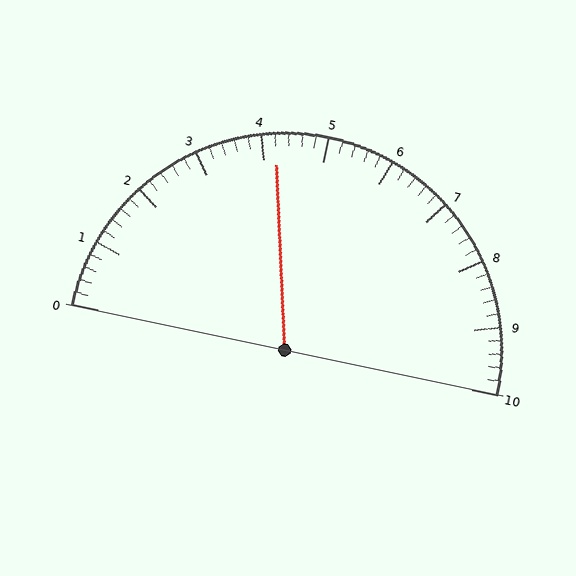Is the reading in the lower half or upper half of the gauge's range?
The reading is in the lower half of the range (0 to 10).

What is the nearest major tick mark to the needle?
The nearest major tick mark is 4.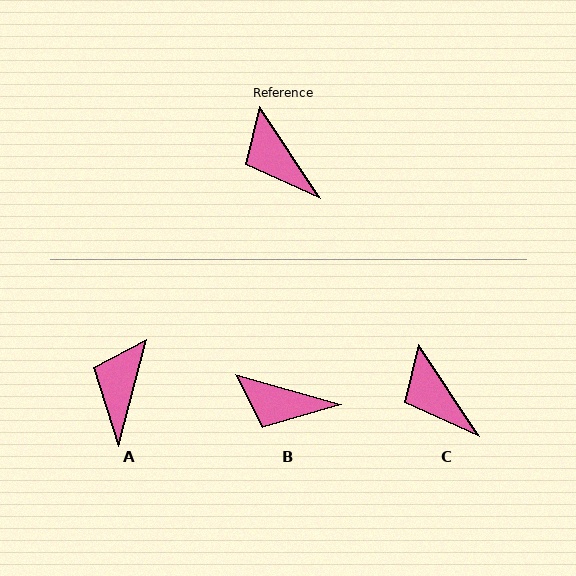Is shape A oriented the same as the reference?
No, it is off by about 49 degrees.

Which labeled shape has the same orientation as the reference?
C.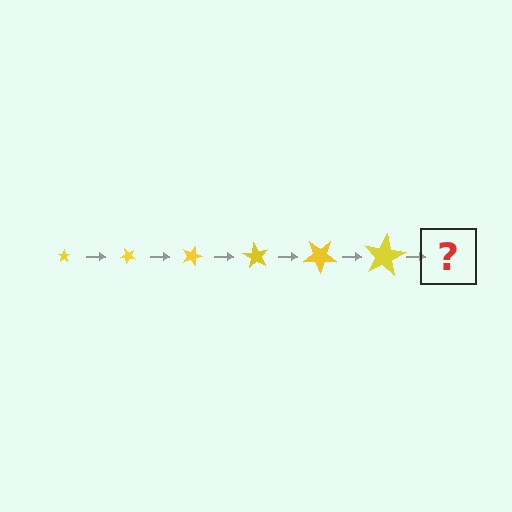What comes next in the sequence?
The next element should be a star, larger than the previous one and rotated 270 degrees from the start.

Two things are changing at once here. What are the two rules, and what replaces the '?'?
The two rules are that the star grows larger each step and it rotates 45 degrees each step. The '?' should be a star, larger than the previous one and rotated 270 degrees from the start.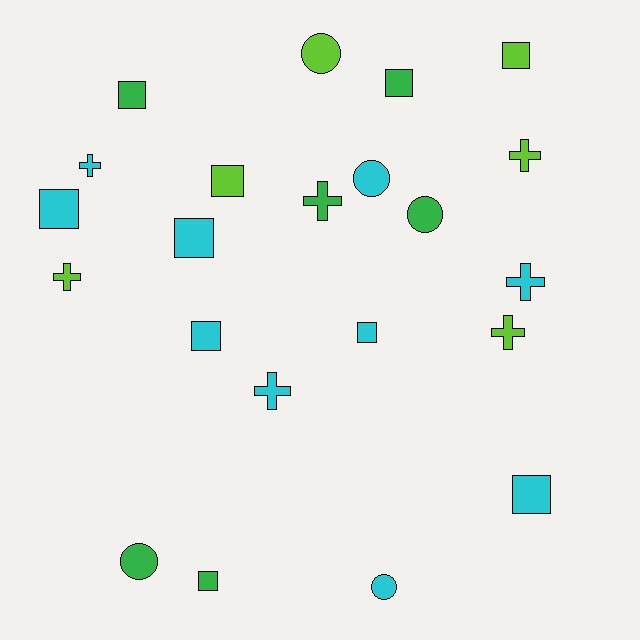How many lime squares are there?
There are 2 lime squares.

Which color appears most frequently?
Cyan, with 10 objects.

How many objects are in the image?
There are 22 objects.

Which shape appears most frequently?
Square, with 10 objects.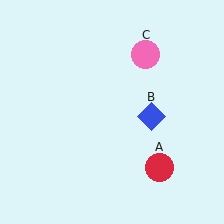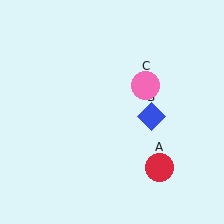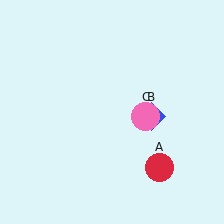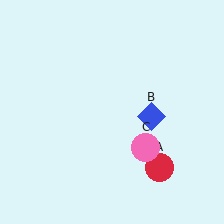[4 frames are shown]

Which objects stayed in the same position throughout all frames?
Red circle (object A) and blue diamond (object B) remained stationary.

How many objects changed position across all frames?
1 object changed position: pink circle (object C).